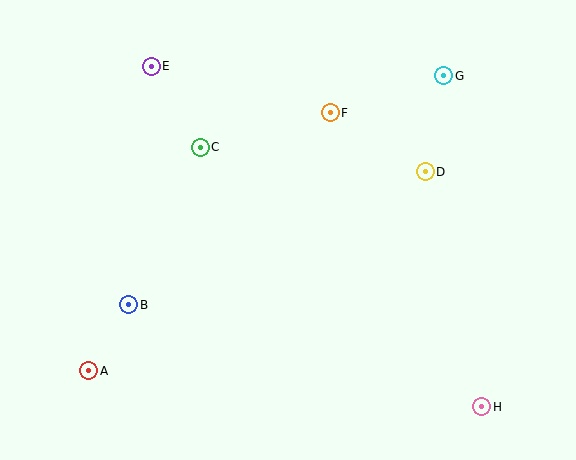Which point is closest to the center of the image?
Point C at (200, 147) is closest to the center.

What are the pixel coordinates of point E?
Point E is at (151, 66).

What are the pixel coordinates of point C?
Point C is at (200, 147).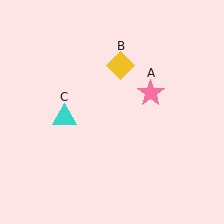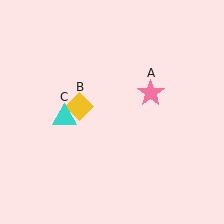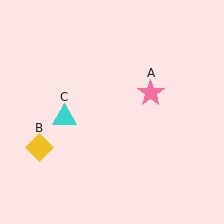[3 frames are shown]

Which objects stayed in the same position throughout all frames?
Pink star (object A) and cyan triangle (object C) remained stationary.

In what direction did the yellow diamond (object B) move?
The yellow diamond (object B) moved down and to the left.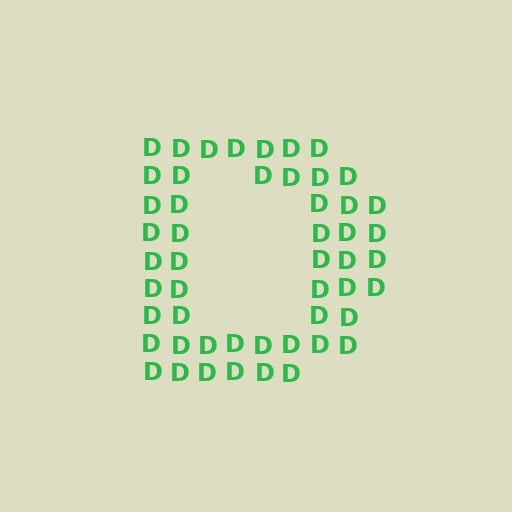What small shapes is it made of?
It is made of small letter D's.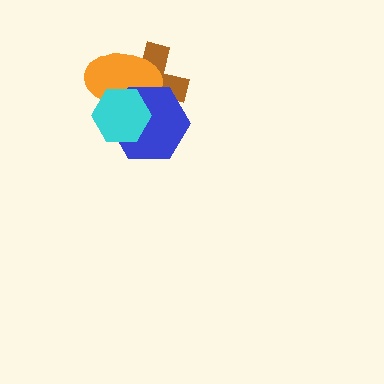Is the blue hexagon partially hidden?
Yes, it is partially covered by another shape.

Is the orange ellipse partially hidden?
Yes, it is partially covered by another shape.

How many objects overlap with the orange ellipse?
3 objects overlap with the orange ellipse.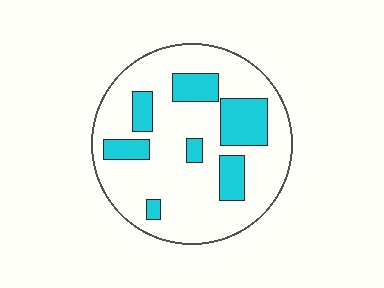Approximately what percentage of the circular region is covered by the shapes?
Approximately 25%.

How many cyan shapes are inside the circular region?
7.